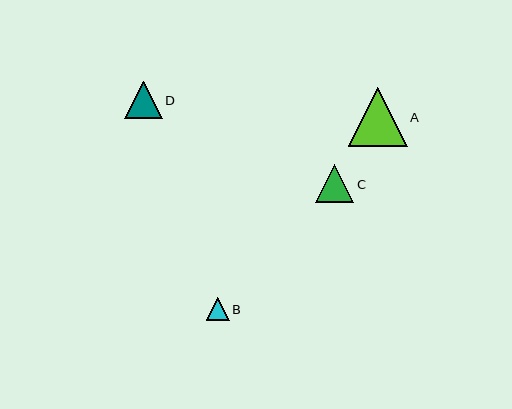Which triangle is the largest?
Triangle A is the largest with a size of approximately 59 pixels.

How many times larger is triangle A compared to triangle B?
Triangle A is approximately 2.6 times the size of triangle B.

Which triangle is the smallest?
Triangle B is the smallest with a size of approximately 23 pixels.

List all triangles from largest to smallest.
From largest to smallest: A, C, D, B.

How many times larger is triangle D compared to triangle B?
Triangle D is approximately 1.6 times the size of triangle B.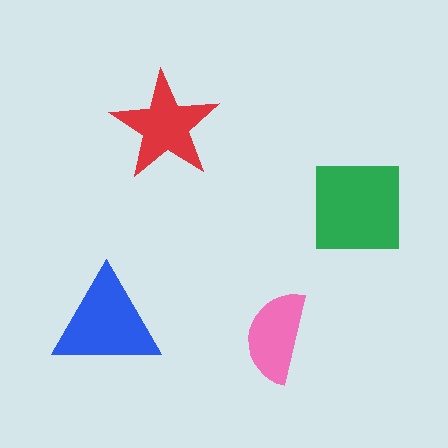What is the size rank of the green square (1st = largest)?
1st.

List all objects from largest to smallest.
The green square, the blue triangle, the red star, the pink semicircle.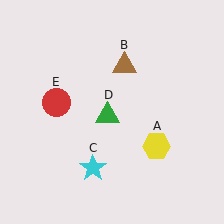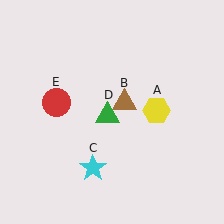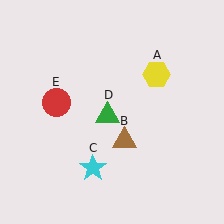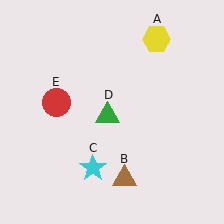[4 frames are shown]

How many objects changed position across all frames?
2 objects changed position: yellow hexagon (object A), brown triangle (object B).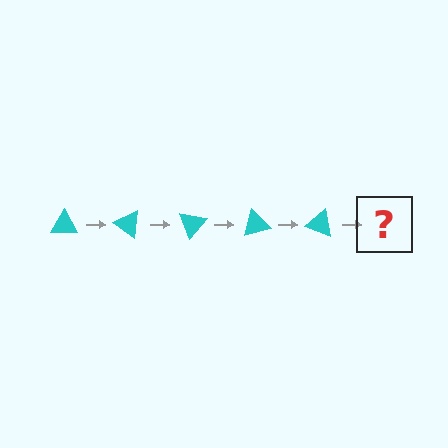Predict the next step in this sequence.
The next step is a cyan triangle rotated 175 degrees.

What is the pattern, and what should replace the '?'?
The pattern is that the triangle rotates 35 degrees each step. The '?' should be a cyan triangle rotated 175 degrees.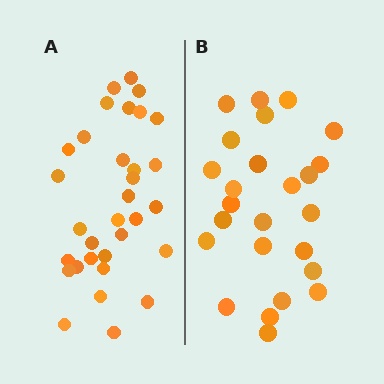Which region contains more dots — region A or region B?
Region A (the left region) has more dots.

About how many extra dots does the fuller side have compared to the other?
Region A has roughly 8 or so more dots than region B.